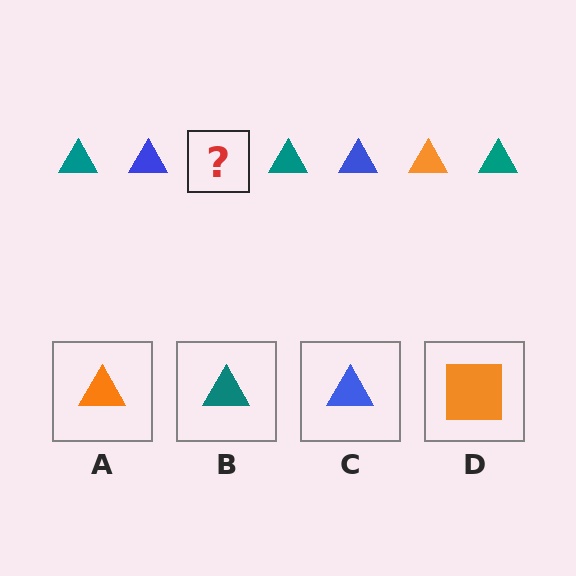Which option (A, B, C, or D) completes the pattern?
A.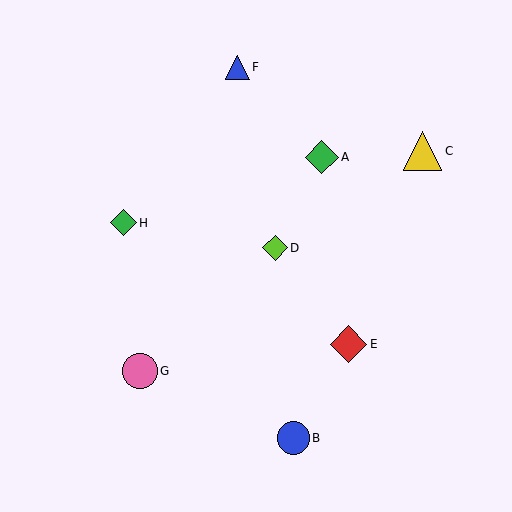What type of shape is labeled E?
Shape E is a red diamond.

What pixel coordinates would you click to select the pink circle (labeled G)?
Click at (140, 371) to select the pink circle G.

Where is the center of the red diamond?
The center of the red diamond is at (348, 344).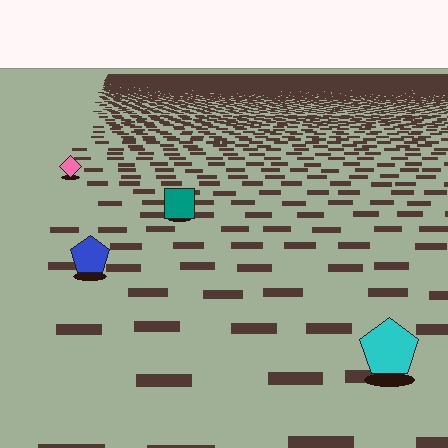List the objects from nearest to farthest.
From nearest to farthest: the cyan pentagon, the blue pentagon, the teal square, the pink diamond.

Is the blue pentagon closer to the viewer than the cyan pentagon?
No. The cyan pentagon is closer — you can tell from the texture gradient: the ground texture is coarser near it.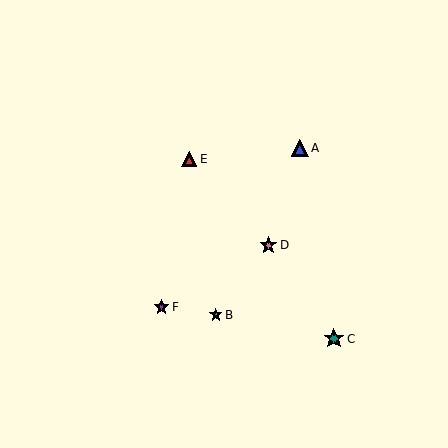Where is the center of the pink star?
The center of the pink star is at (268, 245).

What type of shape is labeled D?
Shape D is a pink star.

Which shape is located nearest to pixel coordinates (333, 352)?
The teal star (labeled C) at (334, 339) is nearest to that location.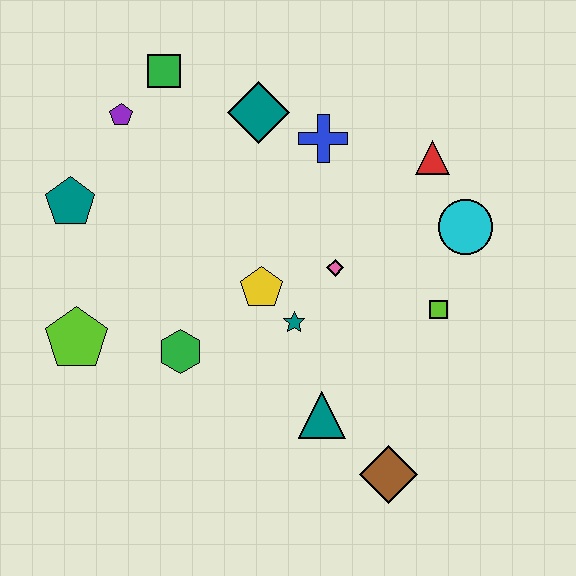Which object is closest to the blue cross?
The teal diamond is closest to the blue cross.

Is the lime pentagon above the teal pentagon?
No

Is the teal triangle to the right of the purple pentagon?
Yes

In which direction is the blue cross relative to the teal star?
The blue cross is above the teal star.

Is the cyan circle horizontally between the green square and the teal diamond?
No